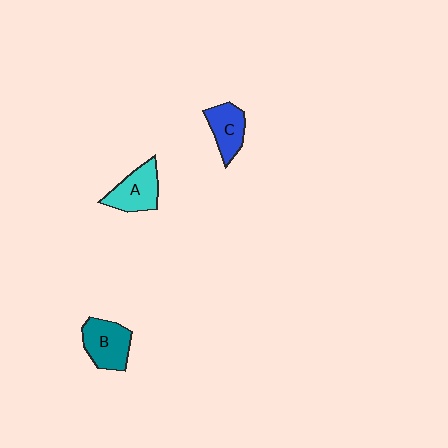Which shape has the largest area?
Shape B (teal).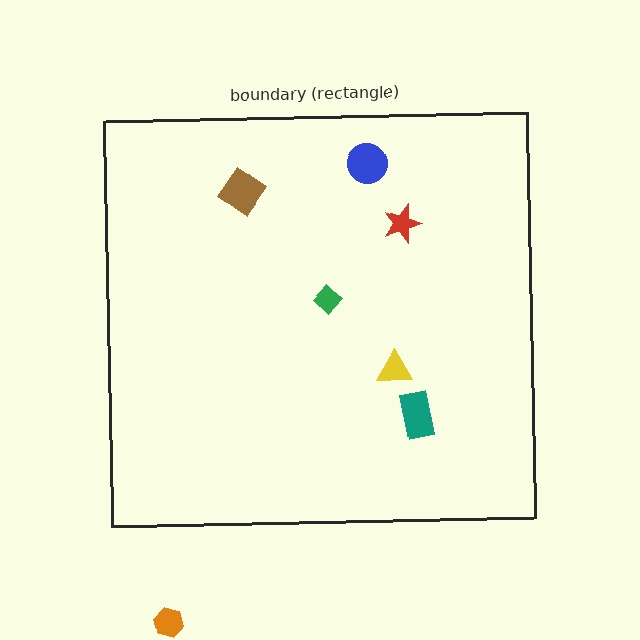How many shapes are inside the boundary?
6 inside, 1 outside.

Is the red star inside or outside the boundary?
Inside.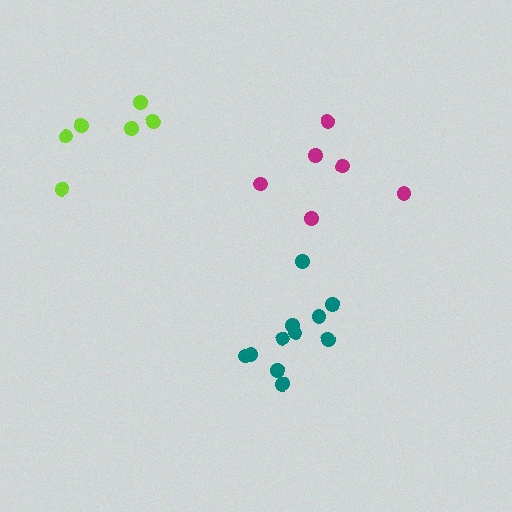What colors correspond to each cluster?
The clusters are colored: magenta, lime, teal.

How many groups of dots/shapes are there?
There are 3 groups.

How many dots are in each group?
Group 1: 6 dots, Group 2: 6 dots, Group 3: 11 dots (23 total).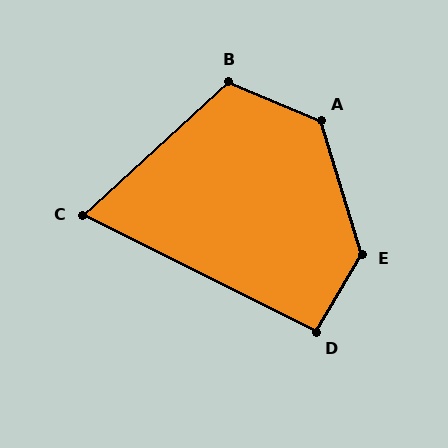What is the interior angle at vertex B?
Approximately 115 degrees (obtuse).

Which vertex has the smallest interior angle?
C, at approximately 69 degrees.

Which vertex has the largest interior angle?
E, at approximately 132 degrees.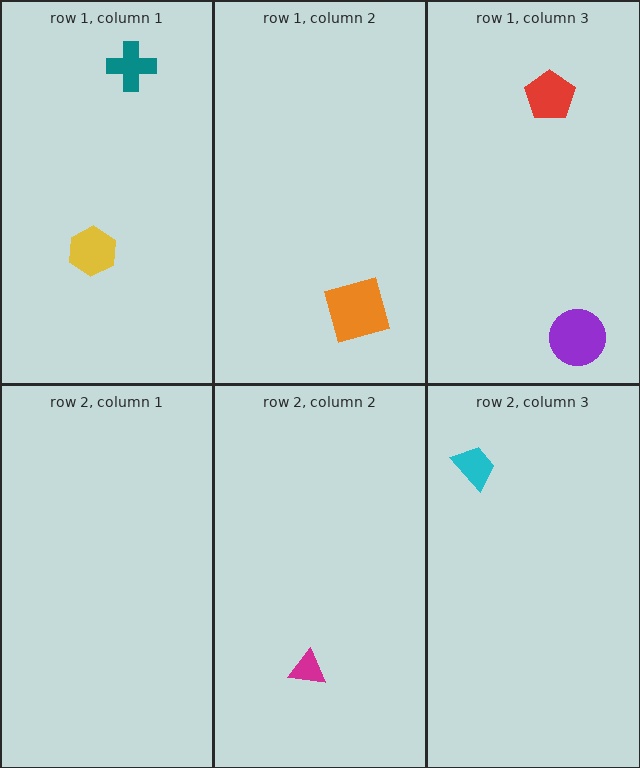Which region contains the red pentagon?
The row 1, column 3 region.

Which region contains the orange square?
The row 1, column 2 region.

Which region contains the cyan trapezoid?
The row 2, column 3 region.